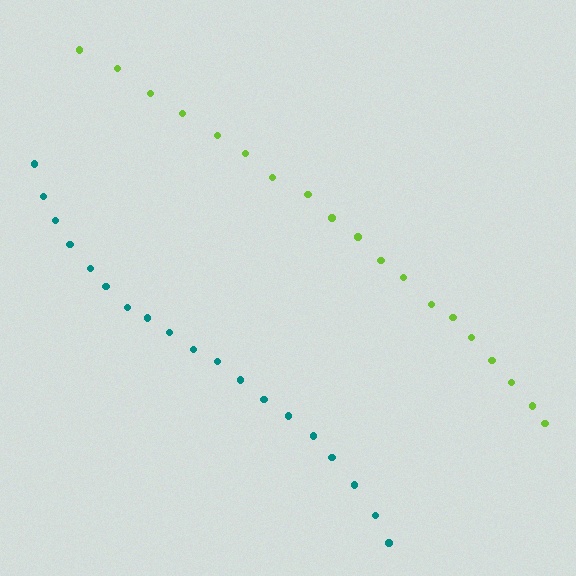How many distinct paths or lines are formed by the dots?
There are 2 distinct paths.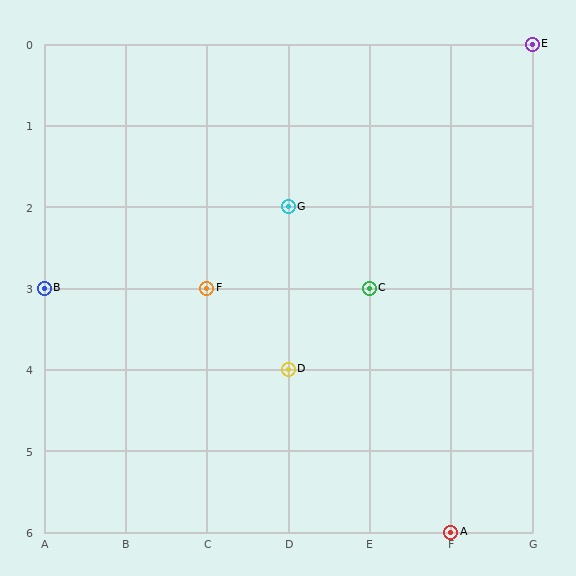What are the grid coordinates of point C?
Point C is at grid coordinates (E, 3).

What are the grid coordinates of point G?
Point G is at grid coordinates (D, 2).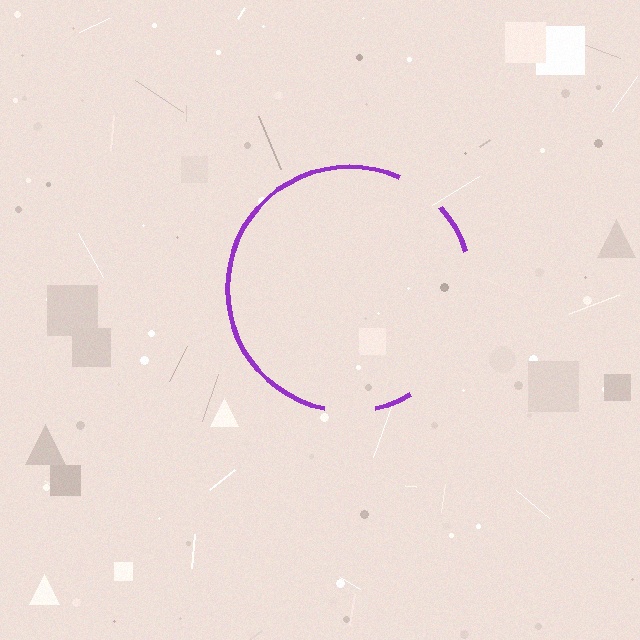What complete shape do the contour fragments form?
The contour fragments form a circle.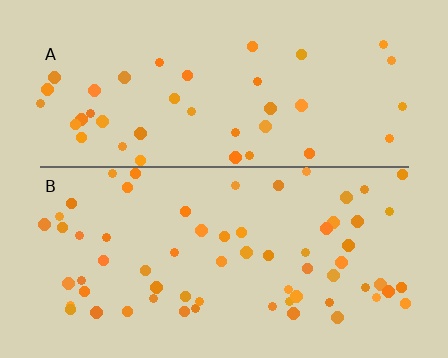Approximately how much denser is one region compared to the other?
Approximately 1.6× — region B over region A.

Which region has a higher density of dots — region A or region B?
B (the bottom).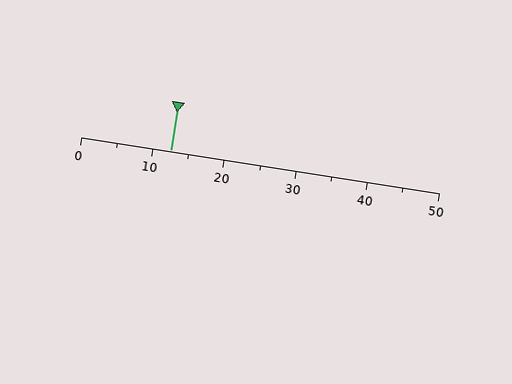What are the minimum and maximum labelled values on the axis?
The axis runs from 0 to 50.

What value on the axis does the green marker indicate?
The marker indicates approximately 12.5.